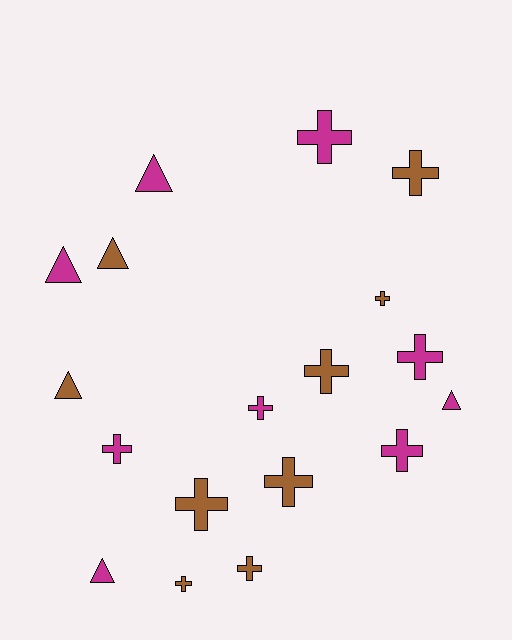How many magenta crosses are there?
There are 5 magenta crosses.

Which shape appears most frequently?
Cross, with 12 objects.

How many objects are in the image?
There are 18 objects.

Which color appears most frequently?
Magenta, with 9 objects.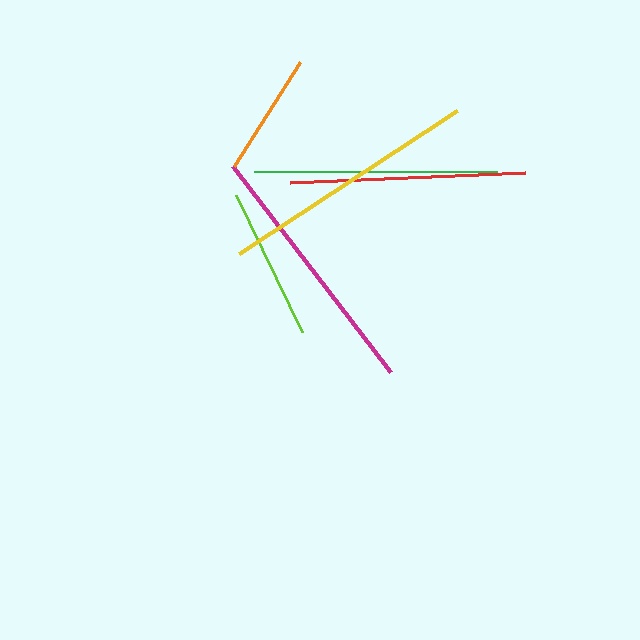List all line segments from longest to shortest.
From longest to shortest: yellow, magenta, green, red, lime, orange.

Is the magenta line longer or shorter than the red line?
The magenta line is longer than the red line.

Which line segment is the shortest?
The orange line is the shortest at approximately 123 pixels.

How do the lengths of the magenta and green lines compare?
The magenta and green lines are approximately the same length.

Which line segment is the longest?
The yellow line is the longest at approximately 261 pixels.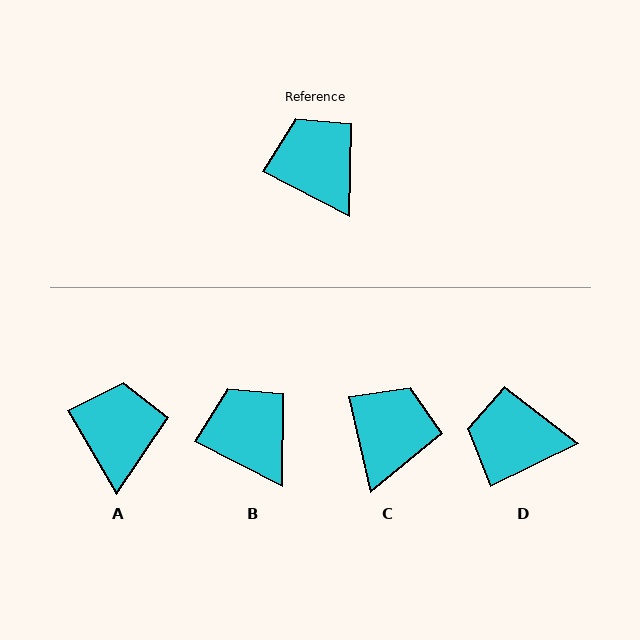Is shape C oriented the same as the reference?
No, it is off by about 50 degrees.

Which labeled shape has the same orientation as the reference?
B.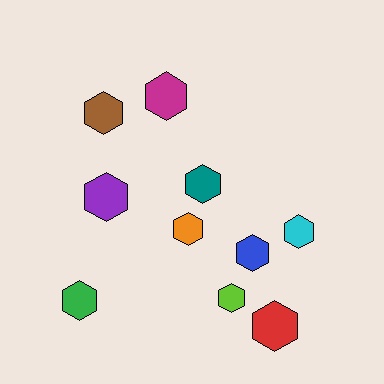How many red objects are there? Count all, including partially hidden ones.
There is 1 red object.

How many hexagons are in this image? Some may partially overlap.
There are 10 hexagons.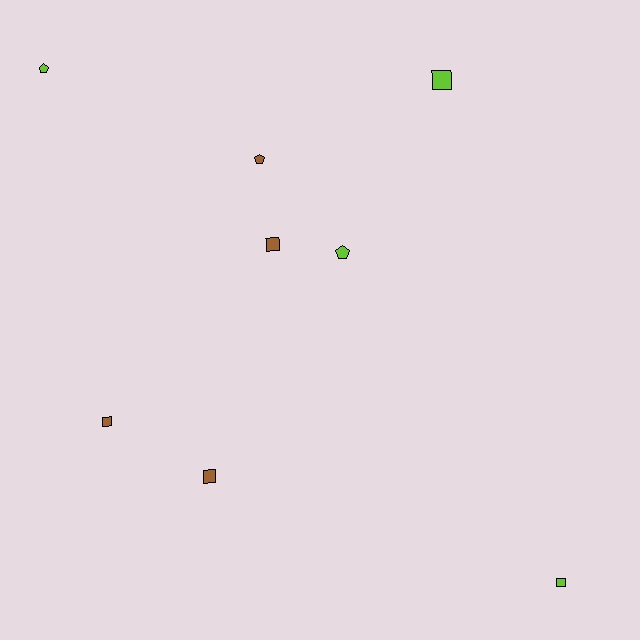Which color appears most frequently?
Lime, with 4 objects.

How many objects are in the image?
There are 8 objects.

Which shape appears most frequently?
Square, with 5 objects.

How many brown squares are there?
There are 3 brown squares.